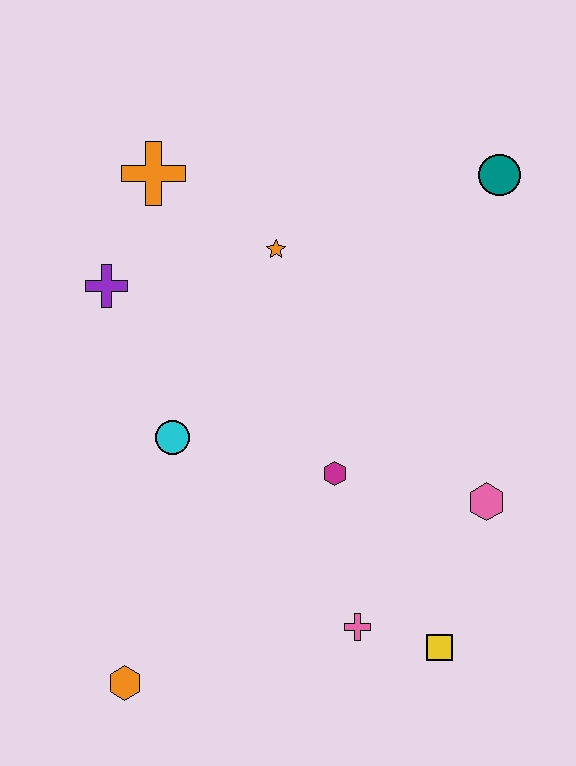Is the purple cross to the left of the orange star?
Yes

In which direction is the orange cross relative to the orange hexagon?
The orange cross is above the orange hexagon.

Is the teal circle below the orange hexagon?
No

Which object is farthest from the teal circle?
The orange hexagon is farthest from the teal circle.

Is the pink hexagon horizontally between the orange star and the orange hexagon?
No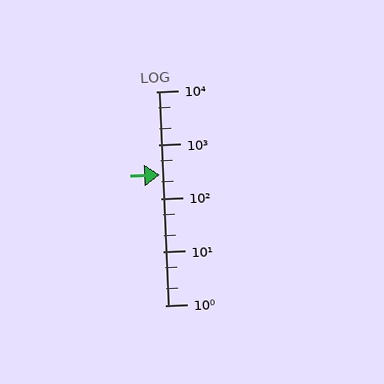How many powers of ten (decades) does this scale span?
The scale spans 4 decades, from 1 to 10000.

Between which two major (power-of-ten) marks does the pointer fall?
The pointer is between 100 and 1000.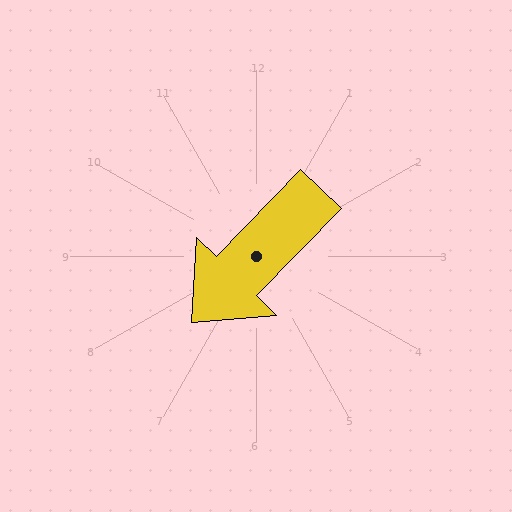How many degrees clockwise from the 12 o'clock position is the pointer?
Approximately 224 degrees.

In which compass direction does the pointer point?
Southwest.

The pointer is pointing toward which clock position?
Roughly 7 o'clock.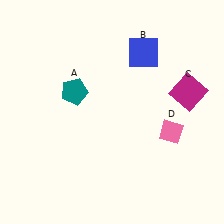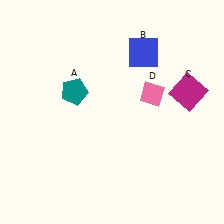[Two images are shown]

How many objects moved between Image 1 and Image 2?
1 object moved between the two images.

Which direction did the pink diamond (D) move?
The pink diamond (D) moved up.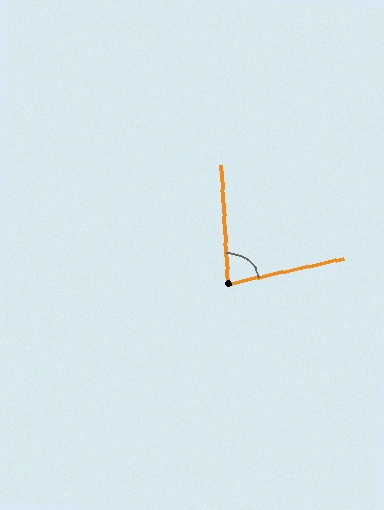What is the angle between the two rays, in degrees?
Approximately 80 degrees.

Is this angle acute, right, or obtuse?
It is acute.